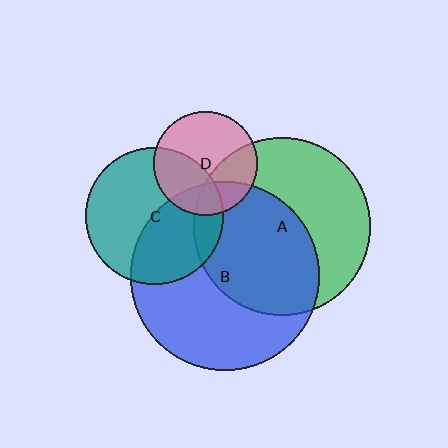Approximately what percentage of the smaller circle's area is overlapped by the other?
Approximately 30%.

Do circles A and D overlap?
Yes.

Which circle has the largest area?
Circle B (blue).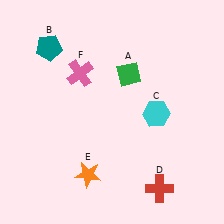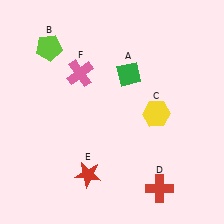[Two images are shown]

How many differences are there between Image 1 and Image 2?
There are 3 differences between the two images.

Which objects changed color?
B changed from teal to lime. C changed from cyan to yellow. E changed from orange to red.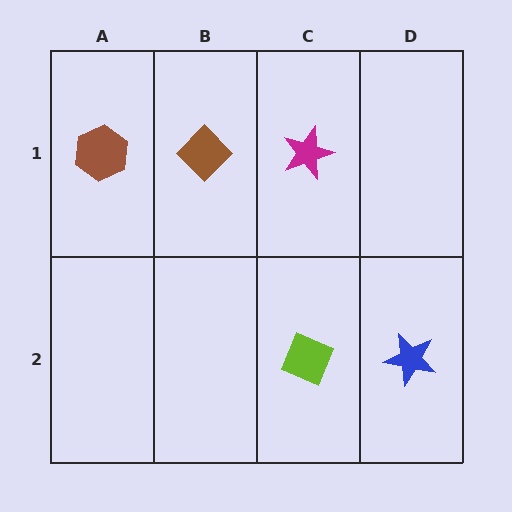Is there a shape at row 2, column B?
No, that cell is empty.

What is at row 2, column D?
A blue star.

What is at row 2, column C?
A lime diamond.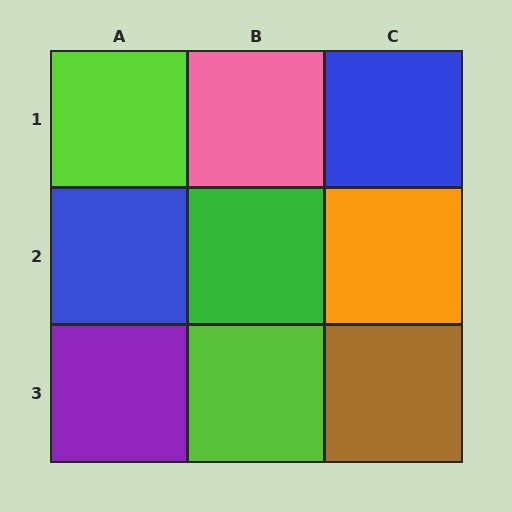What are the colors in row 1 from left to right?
Lime, pink, blue.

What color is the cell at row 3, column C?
Brown.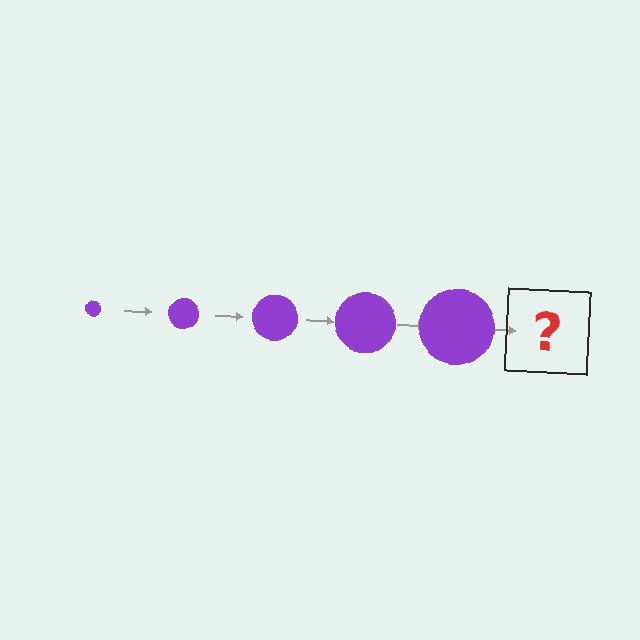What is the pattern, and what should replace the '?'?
The pattern is that the circle gets progressively larger each step. The '?' should be a purple circle, larger than the previous one.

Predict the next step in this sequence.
The next step is a purple circle, larger than the previous one.